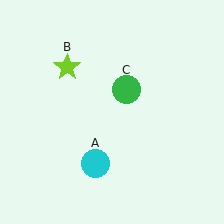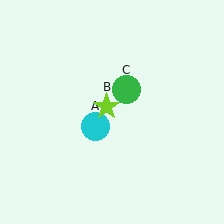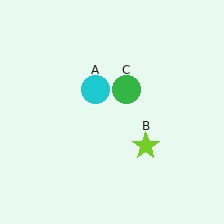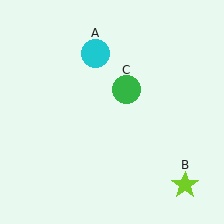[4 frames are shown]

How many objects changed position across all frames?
2 objects changed position: cyan circle (object A), lime star (object B).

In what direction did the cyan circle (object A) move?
The cyan circle (object A) moved up.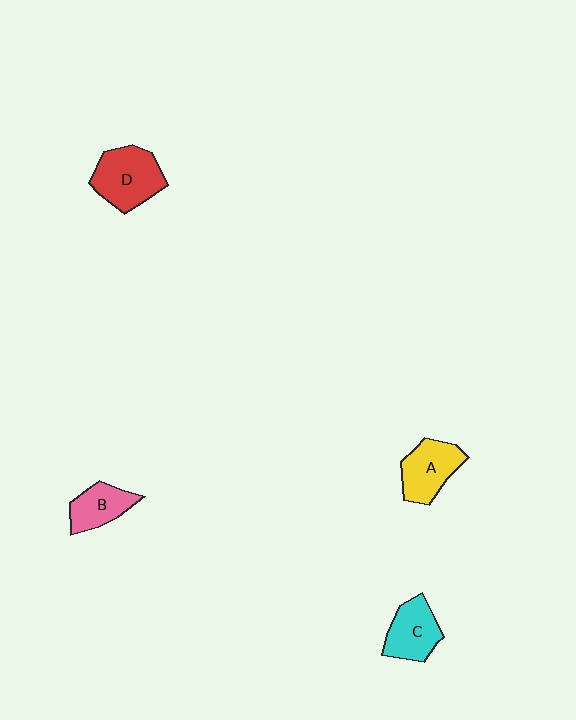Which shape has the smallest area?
Shape B (pink).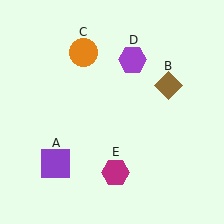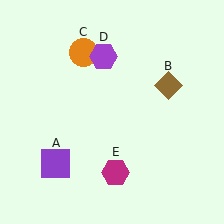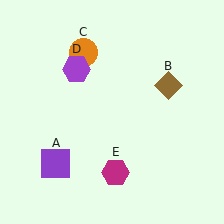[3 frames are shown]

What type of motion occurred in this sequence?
The purple hexagon (object D) rotated counterclockwise around the center of the scene.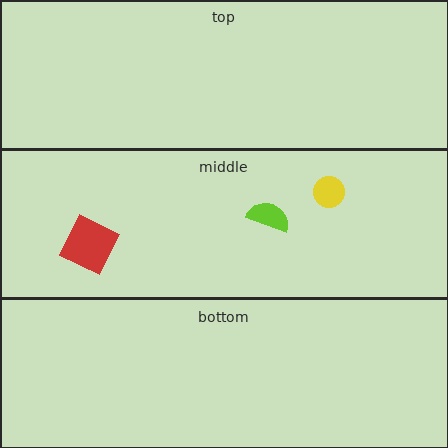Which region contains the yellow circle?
The middle region.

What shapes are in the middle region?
The yellow circle, the red square, the lime semicircle.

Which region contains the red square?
The middle region.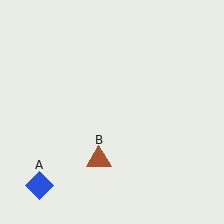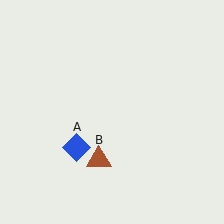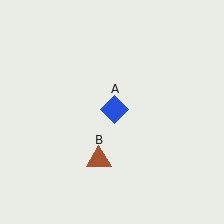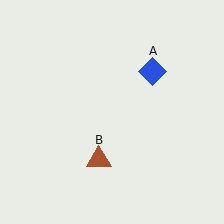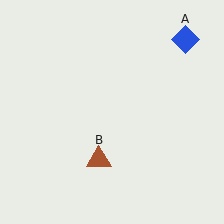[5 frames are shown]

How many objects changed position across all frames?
1 object changed position: blue diamond (object A).